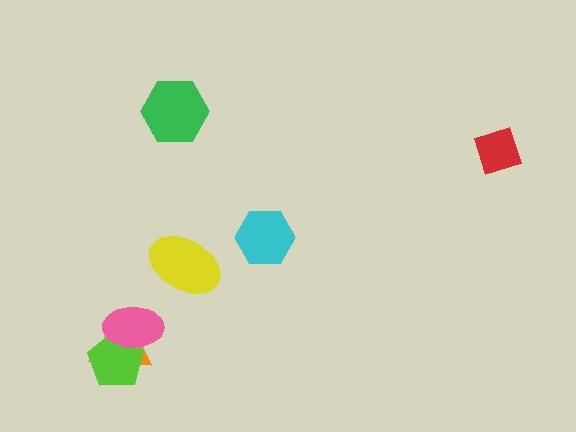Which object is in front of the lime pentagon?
The pink ellipse is in front of the lime pentagon.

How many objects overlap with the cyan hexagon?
0 objects overlap with the cyan hexagon.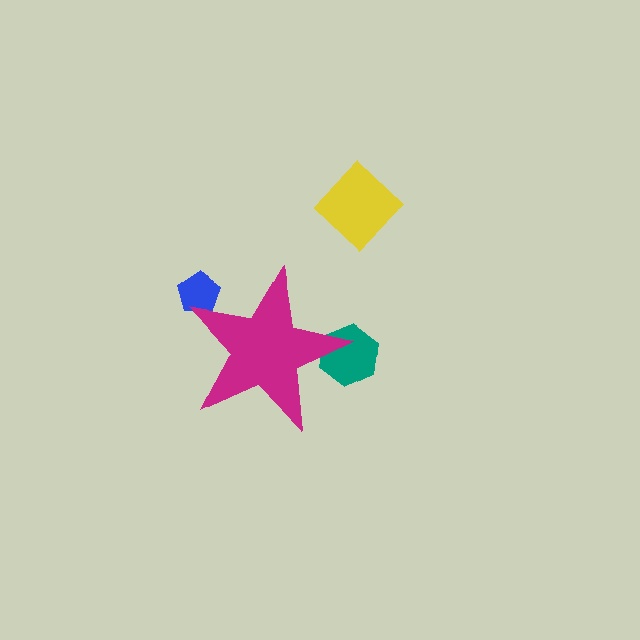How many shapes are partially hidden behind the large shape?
2 shapes are partially hidden.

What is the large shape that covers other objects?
A magenta star.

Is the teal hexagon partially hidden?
Yes, the teal hexagon is partially hidden behind the magenta star.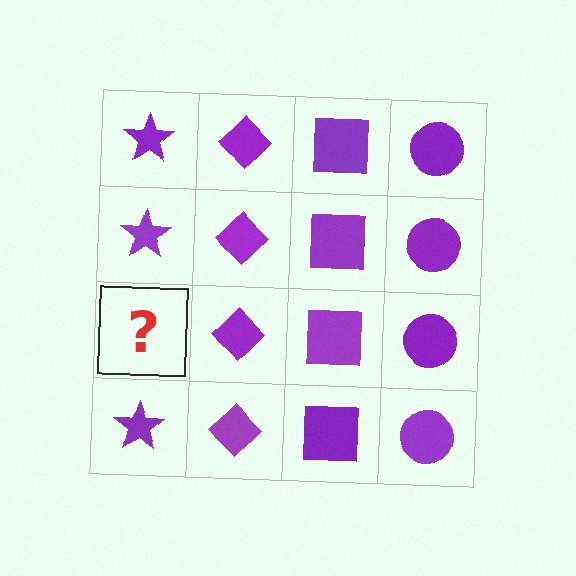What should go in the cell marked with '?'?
The missing cell should contain a purple star.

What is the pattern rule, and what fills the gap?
The rule is that each column has a consistent shape. The gap should be filled with a purple star.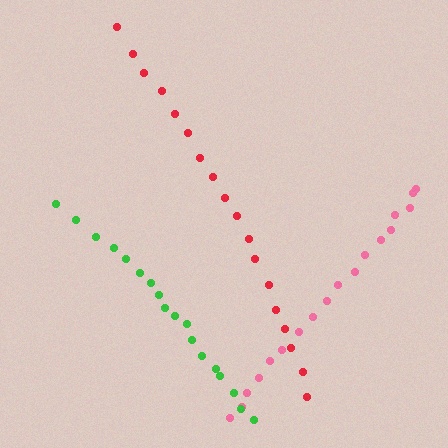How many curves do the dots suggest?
There are 3 distinct paths.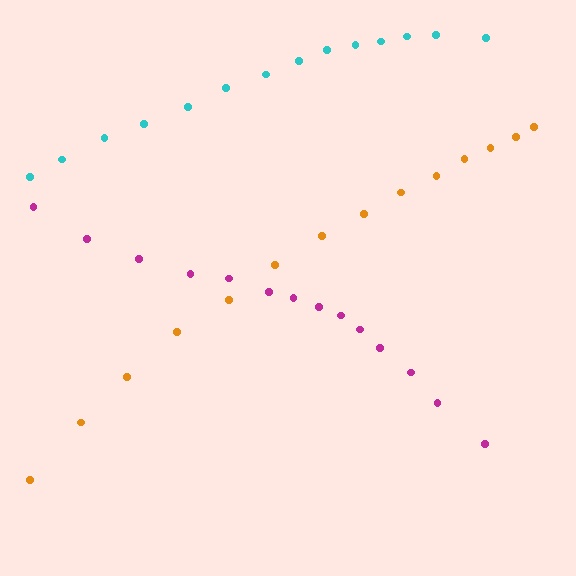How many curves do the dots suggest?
There are 3 distinct paths.